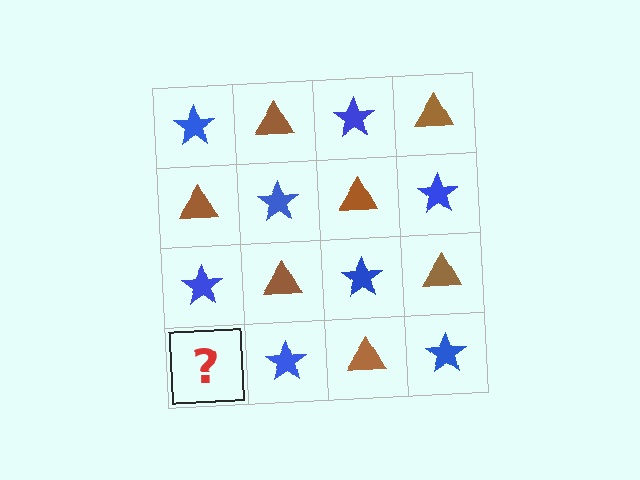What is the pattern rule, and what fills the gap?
The rule is that it alternates blue star and brown triangle in a checkerboard pattern. The gap should be filled with a brown triangle.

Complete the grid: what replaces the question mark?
The question mark should be replaced with a brown triangle.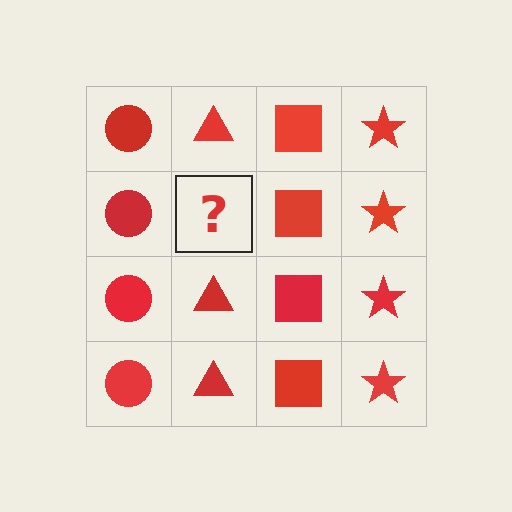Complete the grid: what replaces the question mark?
The question mark should be replaced with a red triangle.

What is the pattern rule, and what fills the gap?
The rule is that each column has a consistent shape. The gap should be filled with a red triangle.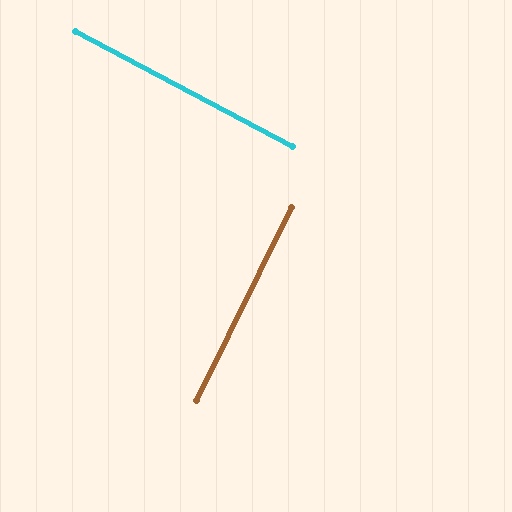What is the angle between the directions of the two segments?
Approximately 88 degrees.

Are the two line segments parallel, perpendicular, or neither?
Perpendicular — they meet at approximately 88°.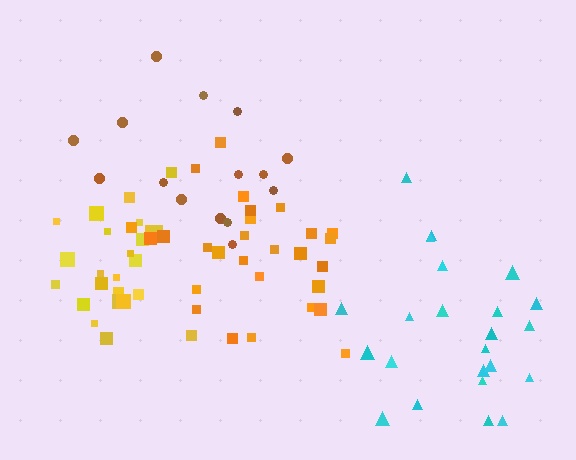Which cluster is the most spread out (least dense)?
Brown.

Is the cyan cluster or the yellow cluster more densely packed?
Yellow.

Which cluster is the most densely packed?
Yellow.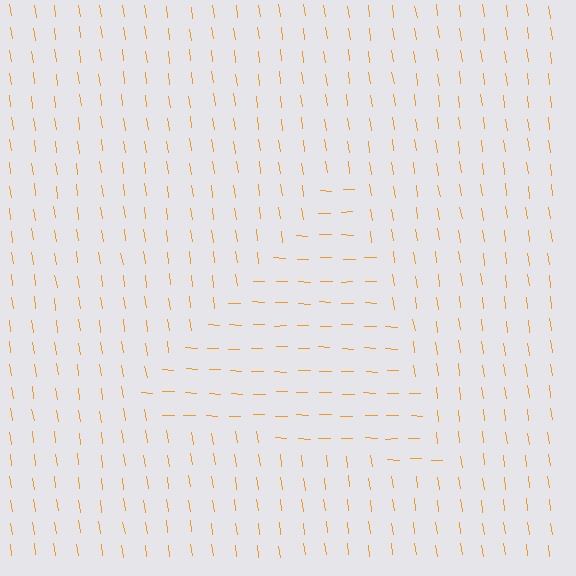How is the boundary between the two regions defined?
The boundary is defined purely by a change in line orientation (approximately 81 degrees difference). All lines are the same color and thickness.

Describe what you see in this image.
The image is filled with small orange line segments. A triangle region in the image has lines oriented differently from the surrounding lines, creating a visible texture boundary.